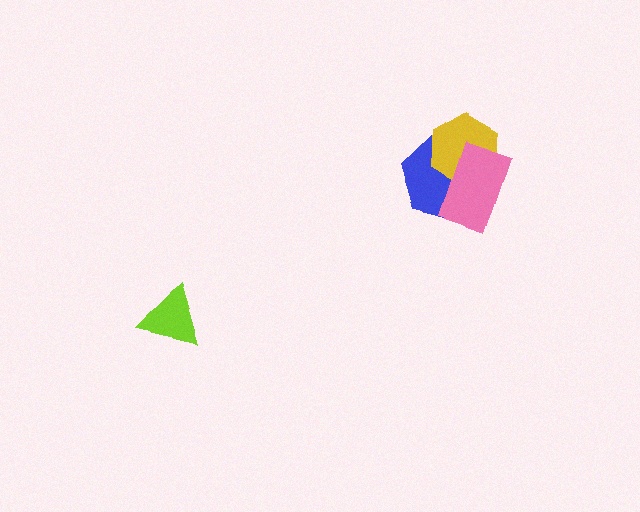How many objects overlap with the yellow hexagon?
2 objects overlap with the yellow hexagon.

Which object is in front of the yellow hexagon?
The pink rectangle is in front of the yellow hexagon.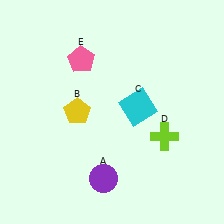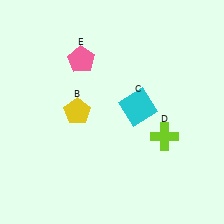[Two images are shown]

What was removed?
The purple circle (A) was removed in Image 2.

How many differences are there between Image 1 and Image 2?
There is 1 difference between the two images.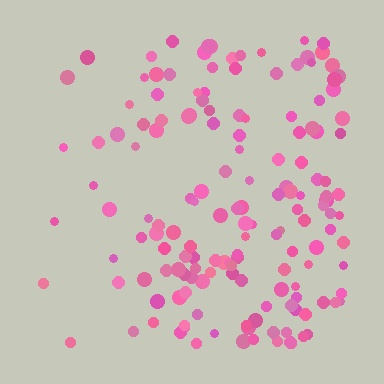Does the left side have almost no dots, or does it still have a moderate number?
Still a moderate number, just noticeably fewer than the right.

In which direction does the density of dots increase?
From left to right, with the right side densest.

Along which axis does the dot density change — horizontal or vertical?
Horizontal.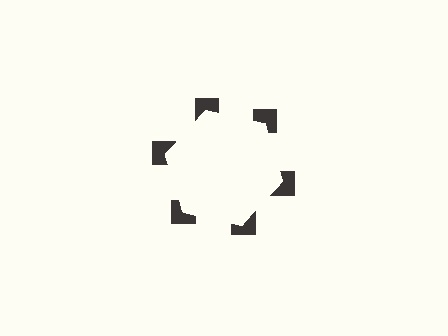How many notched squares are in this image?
There are 6 — one at each vertex of the illusory hexagon.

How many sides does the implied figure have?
6 sides.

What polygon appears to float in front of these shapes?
An illusory hexagon — its edges are inferred from the aligned wedge cuts in the notched squares, not physically drawn.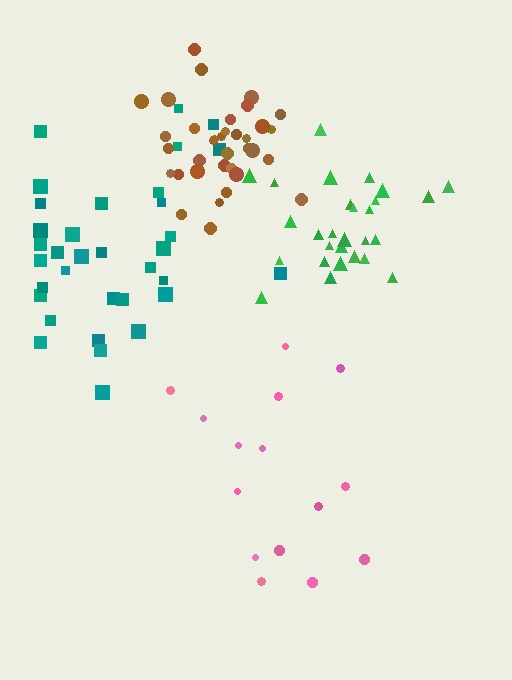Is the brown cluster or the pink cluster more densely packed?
Brown.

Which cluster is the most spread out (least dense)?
Pink.